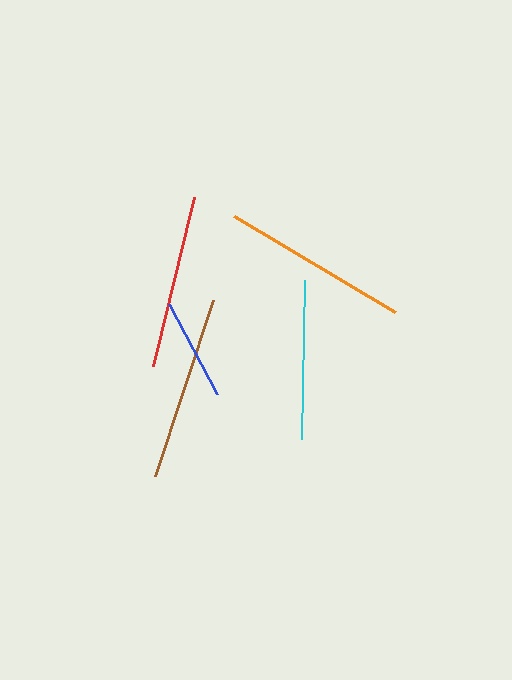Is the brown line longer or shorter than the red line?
The brown line is longer than the red line.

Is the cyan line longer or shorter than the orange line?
The orange line is longer than the cyan line.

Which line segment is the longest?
The orange line is the longest at approximately 187 pixels.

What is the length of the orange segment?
The orange segment is approximately 187 pixels long.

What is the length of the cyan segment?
The cyan segment is approximately 159 pixels long.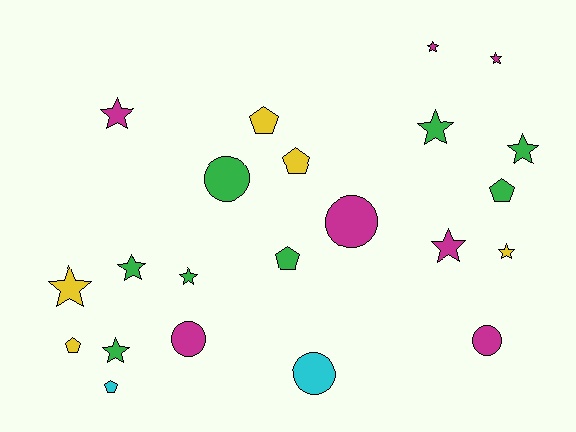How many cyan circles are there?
There is 1 cyan circle.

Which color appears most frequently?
Green, with 8 objects.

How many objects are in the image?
There are 22 objects.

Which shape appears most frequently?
Star, with 11 objects.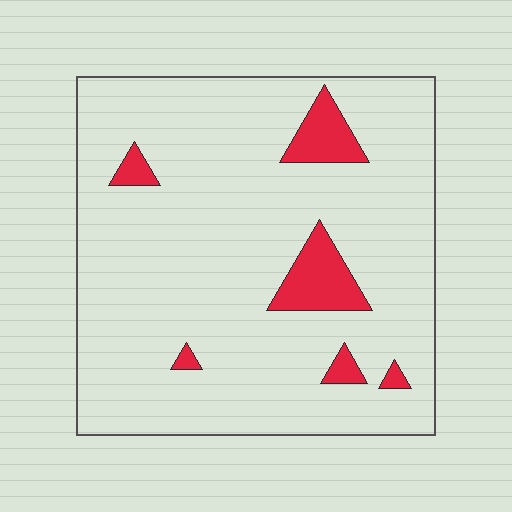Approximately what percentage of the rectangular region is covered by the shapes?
Approximately 10%.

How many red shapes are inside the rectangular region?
6.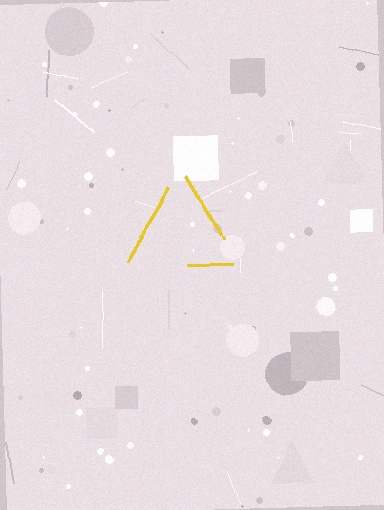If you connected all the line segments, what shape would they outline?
They would outline a triangle.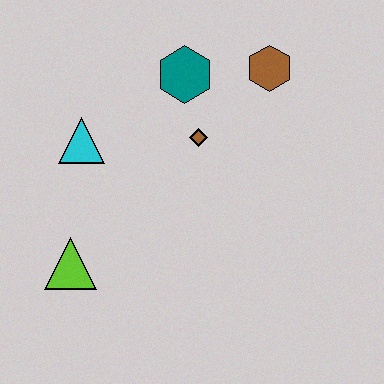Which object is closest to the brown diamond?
The teal hexagon is closest to the brown diamond.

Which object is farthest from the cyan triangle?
The brown hexagon is farthest from the cyan triangle.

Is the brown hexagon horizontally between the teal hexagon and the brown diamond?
No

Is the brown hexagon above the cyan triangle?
Yes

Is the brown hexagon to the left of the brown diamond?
No